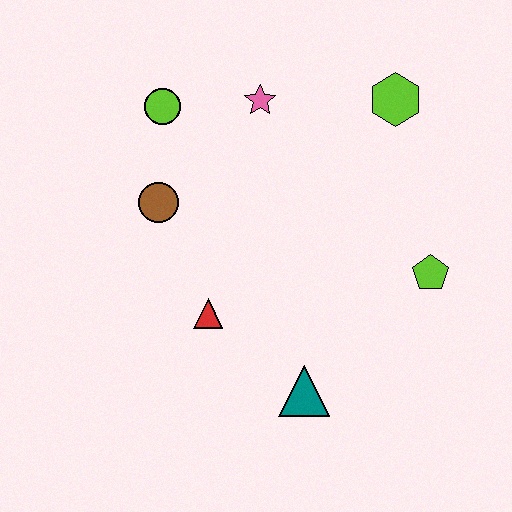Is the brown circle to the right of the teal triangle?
No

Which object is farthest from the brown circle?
The lime pentagon is farthest from the brown circle.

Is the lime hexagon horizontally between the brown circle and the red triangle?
No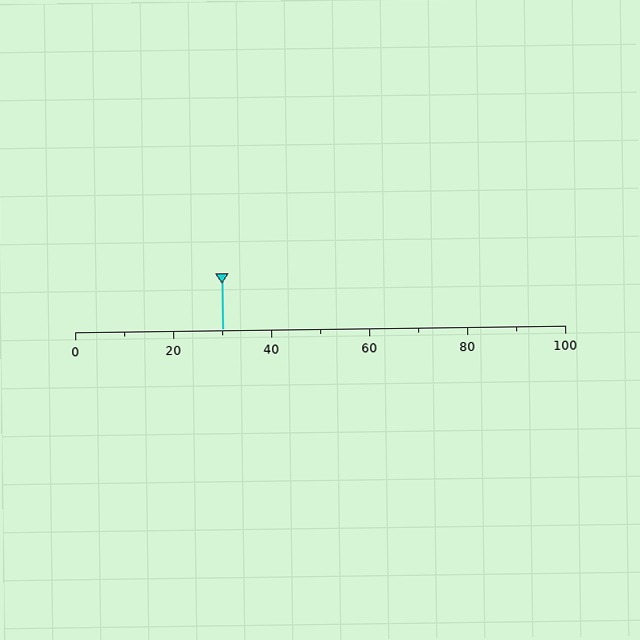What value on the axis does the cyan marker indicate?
The marker indicates approximately 30.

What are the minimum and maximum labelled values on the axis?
The axis runs from 0 to 100.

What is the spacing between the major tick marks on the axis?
The major ticks are spaced 20 apart.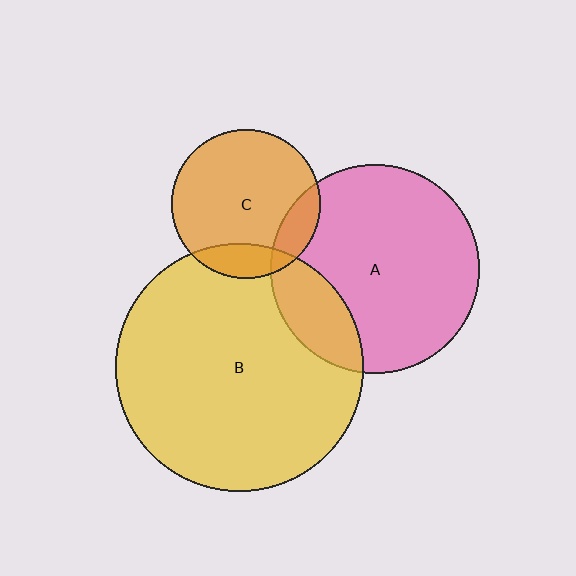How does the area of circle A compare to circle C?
Approximately 2.0 times.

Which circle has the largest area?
Circle B (yellow).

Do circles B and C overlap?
Yes.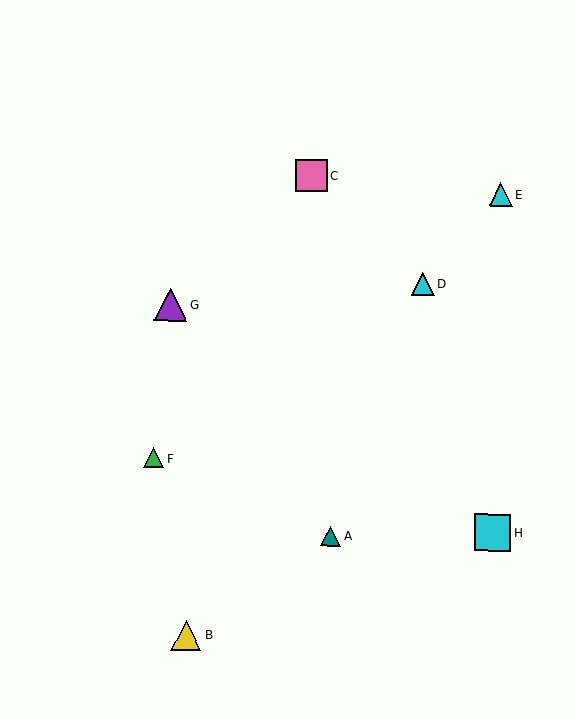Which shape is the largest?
The cyan square (labeled H) is the largest.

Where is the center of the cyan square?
The center of the cyan square is at (493, 533).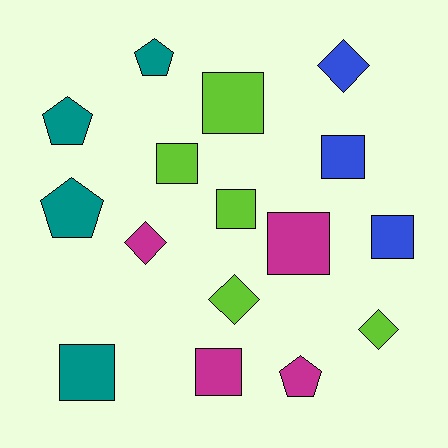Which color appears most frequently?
Lime, with 5 objects.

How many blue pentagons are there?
There are no blue pentagons.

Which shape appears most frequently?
Square, with 8 objects.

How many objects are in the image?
There are 16 objects.